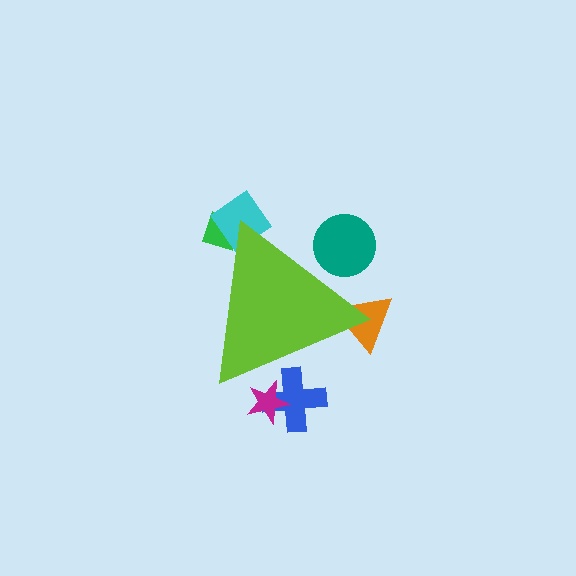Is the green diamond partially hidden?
Yes, the green diamond is partially hidden behind the lime triangle.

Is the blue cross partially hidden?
Yes, the blue cross is partially hidden behind the lime triangle.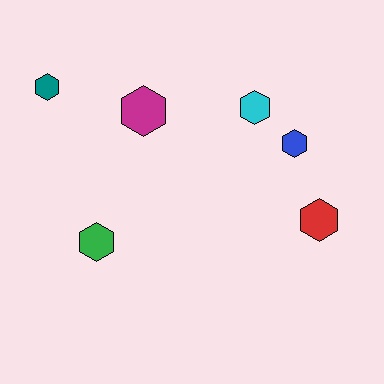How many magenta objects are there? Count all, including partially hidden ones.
There is 1 magenta object.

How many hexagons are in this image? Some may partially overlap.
There are 6 hexagons.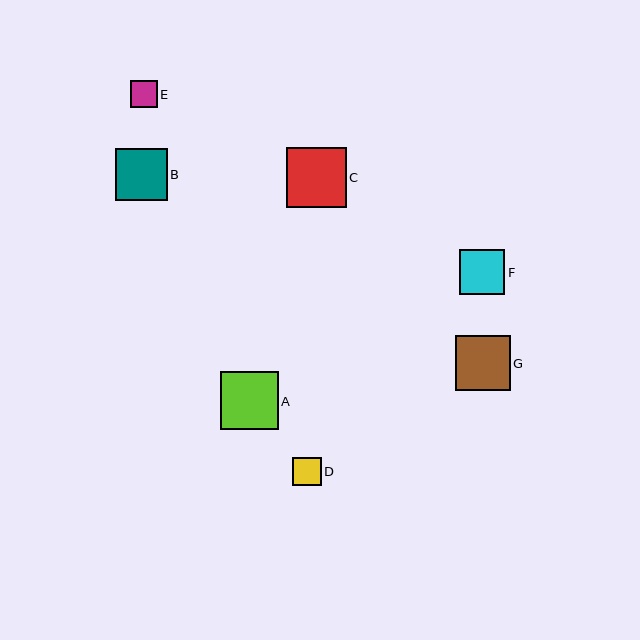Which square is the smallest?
Square E is the smallest with a size of approximately 27 pixels.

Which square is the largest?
Square C is the largest with a size of approximately 60 pixels.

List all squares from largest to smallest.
From largest to smallest: C, A, G, B, F, D, E.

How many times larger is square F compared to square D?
Square F is approximately 1.6 times the size of square D.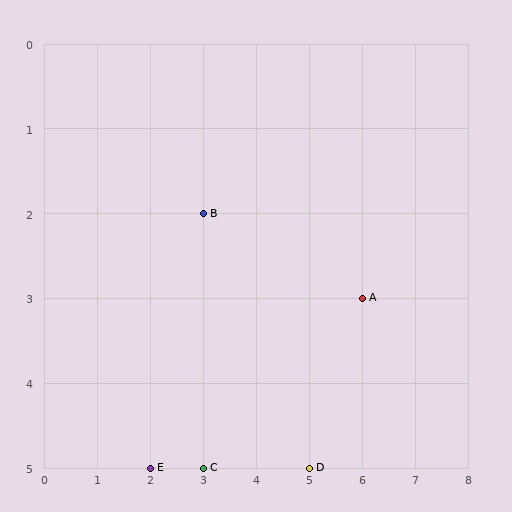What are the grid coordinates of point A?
Point A is at grid coordinates (6, 3).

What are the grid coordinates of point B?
Point B is at grid coordinates (3, 2).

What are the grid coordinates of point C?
Point C is at grid coordinates (3, 5).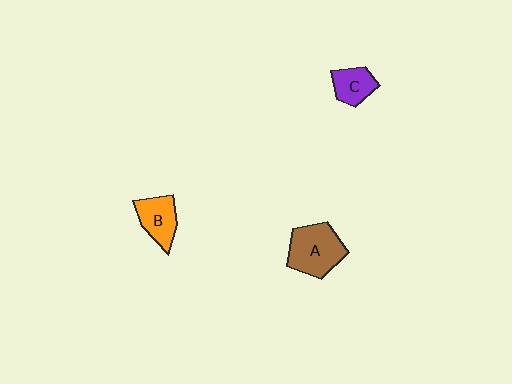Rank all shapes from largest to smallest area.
From largest to smallest: A (brown), B (orange), C (purple).